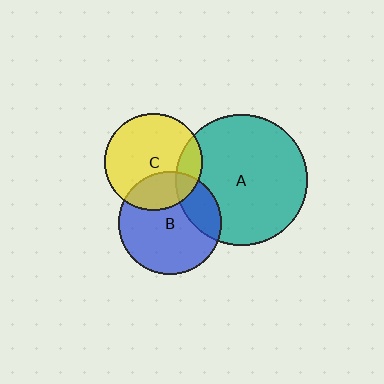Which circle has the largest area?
Circle A (teal).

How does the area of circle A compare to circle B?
Approximately 1.6 times.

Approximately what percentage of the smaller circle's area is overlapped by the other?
Approximately 25%.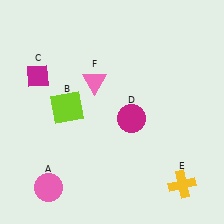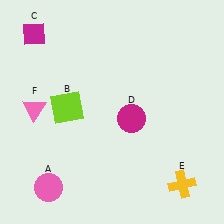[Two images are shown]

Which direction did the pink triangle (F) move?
The pink triangle (F) moved left.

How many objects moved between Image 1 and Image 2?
2 objects moved between the two images.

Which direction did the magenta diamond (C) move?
The magenta diamond (C) moved up.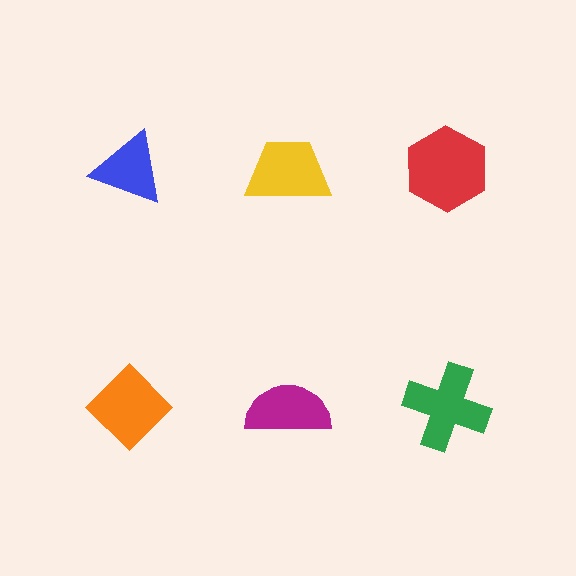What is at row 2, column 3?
A green cross.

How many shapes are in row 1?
3 shapes.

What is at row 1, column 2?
A yellow trapezoid.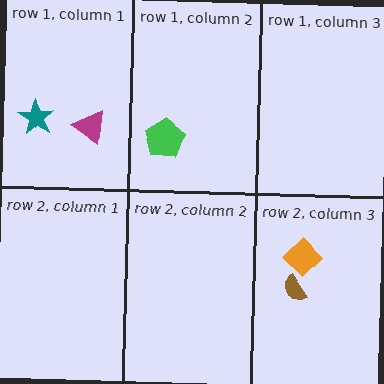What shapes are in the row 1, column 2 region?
The green pentagon.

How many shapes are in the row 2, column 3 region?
2.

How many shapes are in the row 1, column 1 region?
2.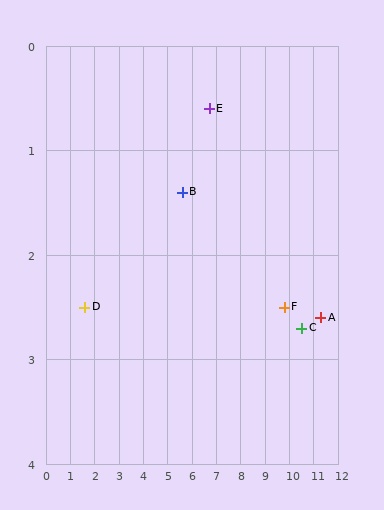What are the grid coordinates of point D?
Point D is at approximately (1.6, 2.5).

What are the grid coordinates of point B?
Point B is at approximately (5.6, 1.4).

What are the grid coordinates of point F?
Point F is at approximately (9.8, 2.5).